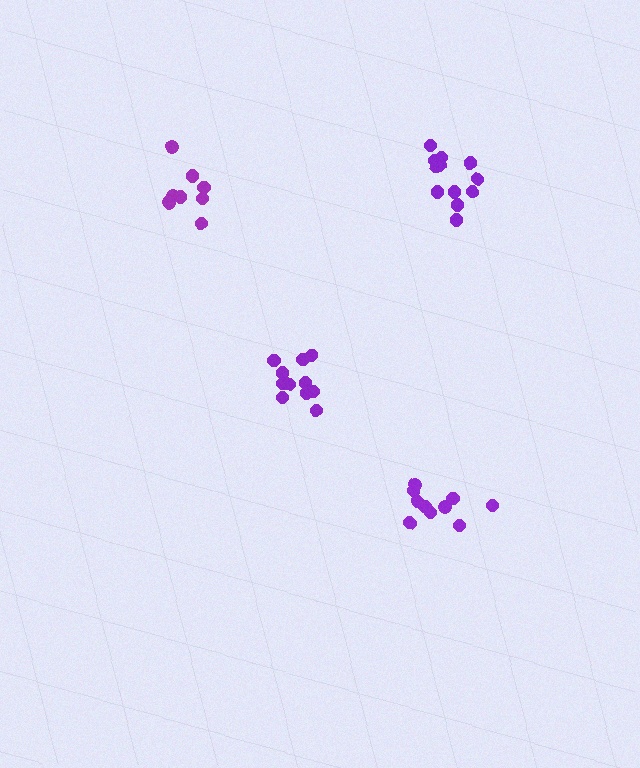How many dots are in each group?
Group 1: 8 dots, Group 2: 10 dots, Group 3: 13 dots, Group 4: 11 dots (42 total).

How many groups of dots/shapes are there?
There are 4 groups.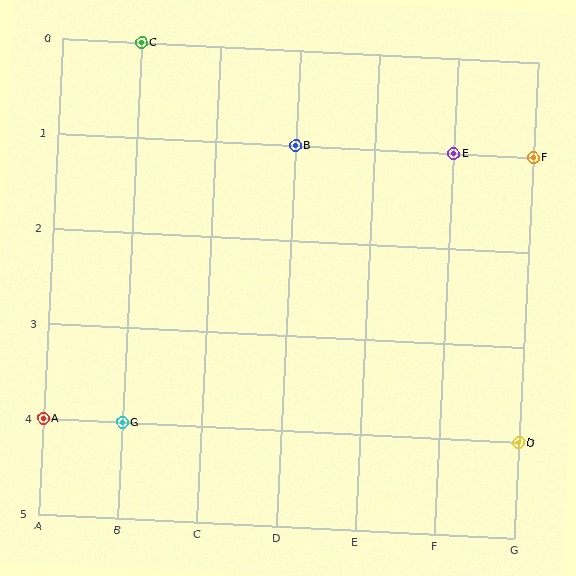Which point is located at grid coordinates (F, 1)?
Point E is at (F, 1).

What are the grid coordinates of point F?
Point F is at grid coordinates (G, 1).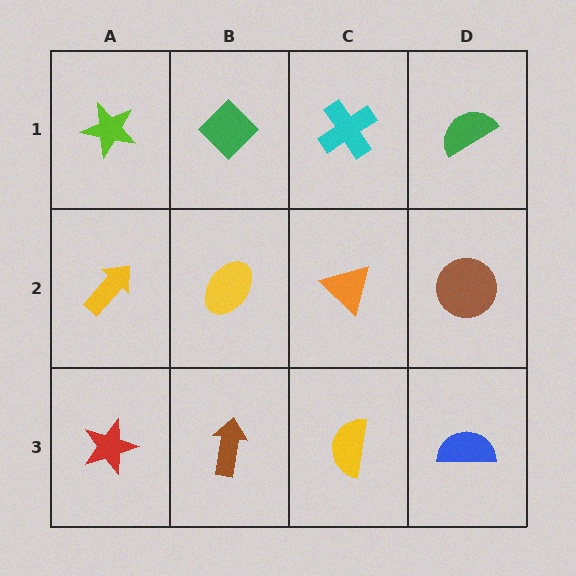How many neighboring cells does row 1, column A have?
2.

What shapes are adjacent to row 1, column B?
A yellow ellipse (row 2, column B), a lime star (row 1, column A), a cyan cross (row 1, column C).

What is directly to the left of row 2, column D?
An orange triangle.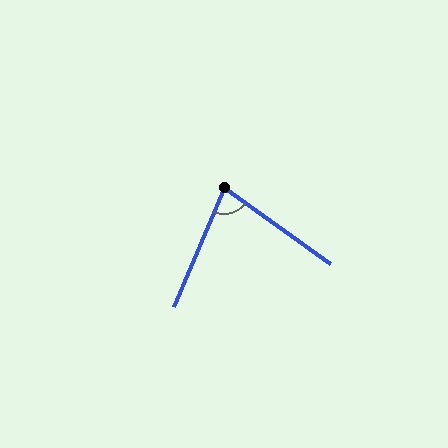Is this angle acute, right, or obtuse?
It is acute.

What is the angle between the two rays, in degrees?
Approximately 77 degrees.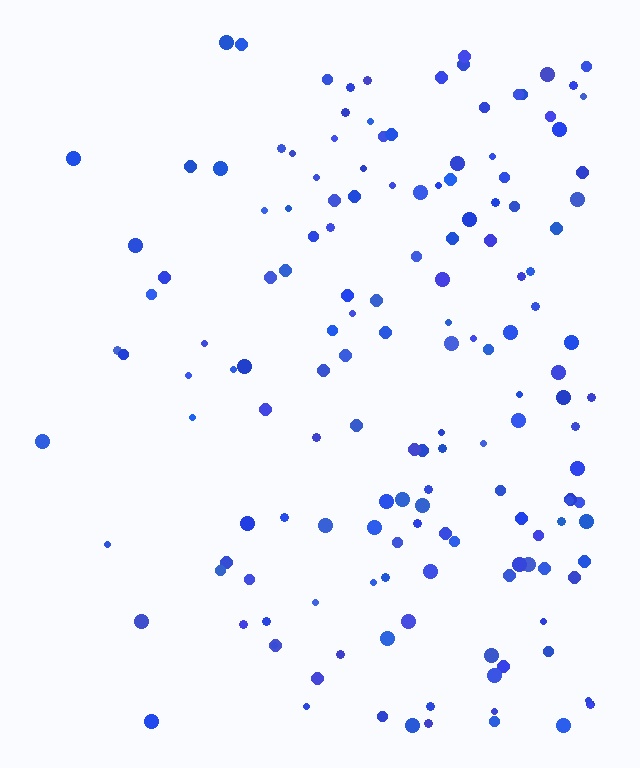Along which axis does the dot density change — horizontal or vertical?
Horizontal.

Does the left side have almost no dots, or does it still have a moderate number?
Still a moderate number, just noticeably fewer than the right.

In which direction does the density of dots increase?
From left to right, with the right side densest.